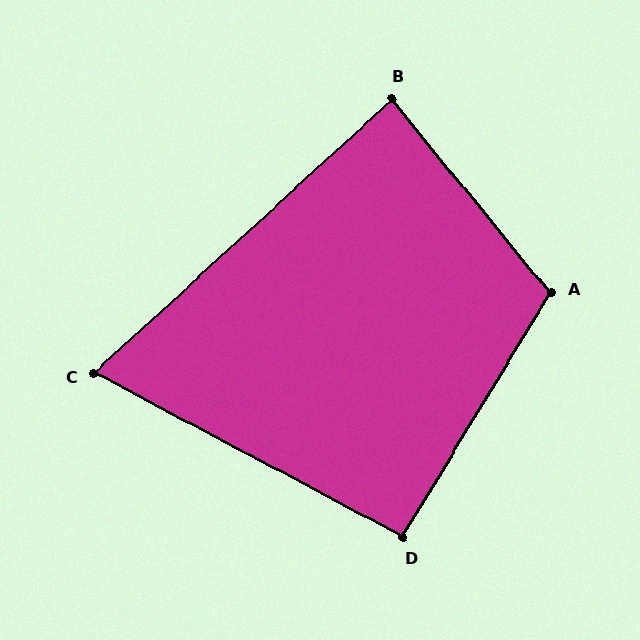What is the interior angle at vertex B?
Approximately 87 degrees (approximately right).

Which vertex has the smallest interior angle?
C, at approximately 71 degrees.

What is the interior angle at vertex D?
Approximately 93 degrees (approximately right).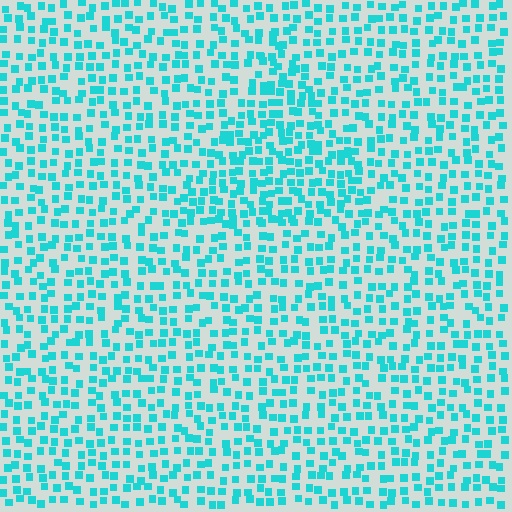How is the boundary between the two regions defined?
The boundary is defined by a change in element density (approximately 1.5x ratio). All elements are the same color, size, and shape.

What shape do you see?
I see a triangle.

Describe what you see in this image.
The image contains small cyan elements arranged at two different densities. A triangle-shaped region is visible where the elements are more densely packed than the surrounding area.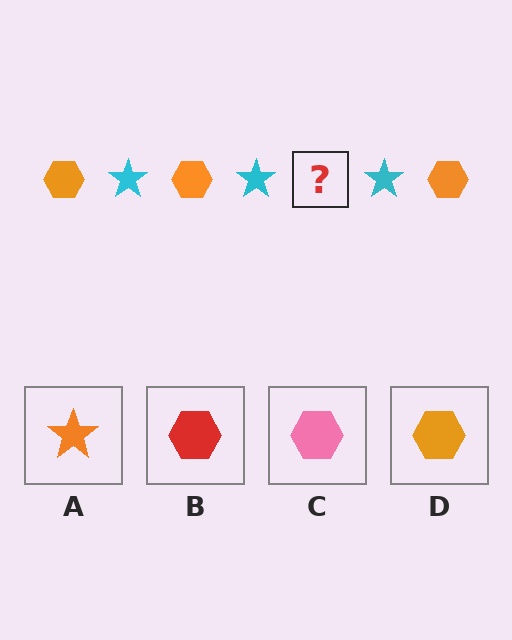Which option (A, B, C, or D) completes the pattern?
D.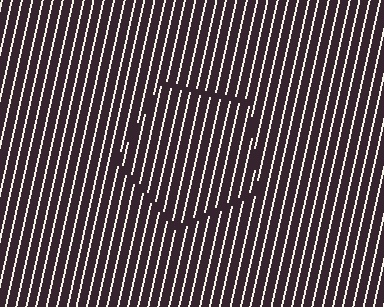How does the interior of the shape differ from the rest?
The interior of the shape contains the same grating, shifted by half a period — the contour is defined by the phase discontinuity where line-ends from the inner and outer gratings abut.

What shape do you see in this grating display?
An illusory pentagon. The interior of the shape contains the same grating, shifted by half a period — the contour is defined by the phase discontinuity where line-ends from the inner and outer gratings abut.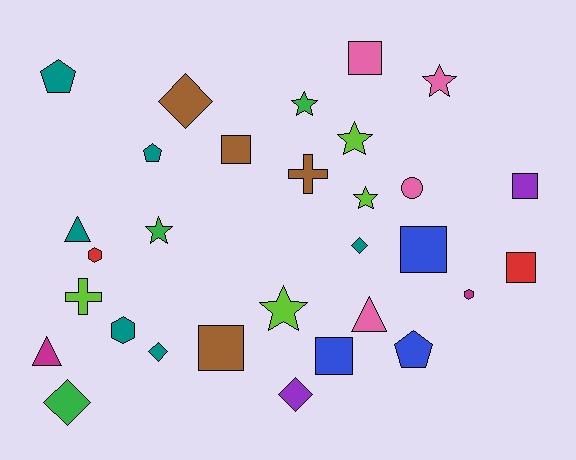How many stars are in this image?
There are 6 stars.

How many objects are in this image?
There are 30 objects.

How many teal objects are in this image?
There are 6 teal objects.